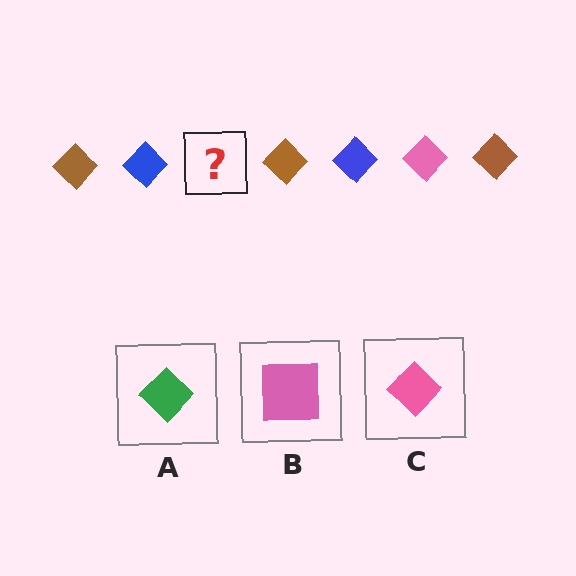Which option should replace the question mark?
Option C.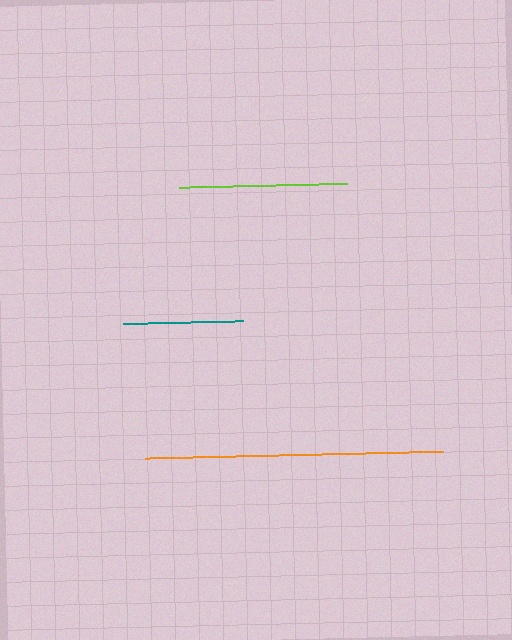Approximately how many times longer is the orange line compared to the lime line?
The orange line is approximately 1.8 times the length of the lime line.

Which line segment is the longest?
The orange line is the longest at approximately 299 pixels.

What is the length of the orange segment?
The orange segment is approximately 299 pixels long.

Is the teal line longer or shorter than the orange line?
The orange line is longer than the teal line.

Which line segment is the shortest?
The teal line is the shortest at approximately 120 pixels.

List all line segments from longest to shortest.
From longest to shortest: orange, lime, teal.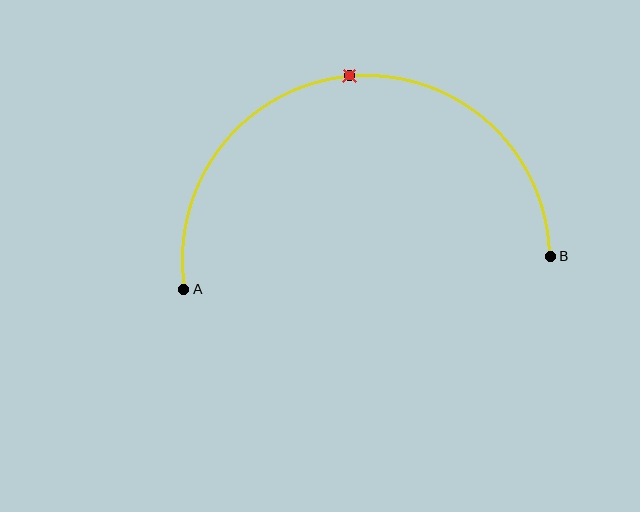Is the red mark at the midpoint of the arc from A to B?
Yes. The red mark lies on the arc at equal arc-length from both A and B — it is the arc midpoint.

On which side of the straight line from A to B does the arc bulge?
The arc bulges above the straight line connecting A and B.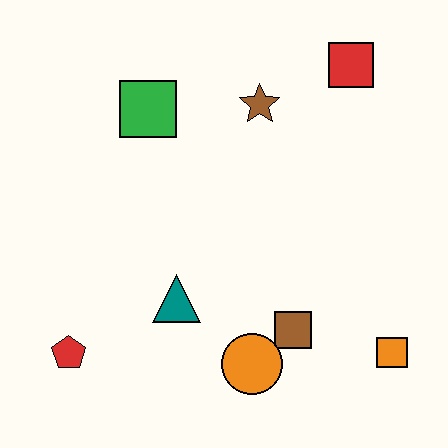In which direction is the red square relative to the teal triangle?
The red square is above the teal triangle.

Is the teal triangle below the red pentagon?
No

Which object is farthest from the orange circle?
The red square is farthest from the orange circle.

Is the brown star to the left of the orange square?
Yes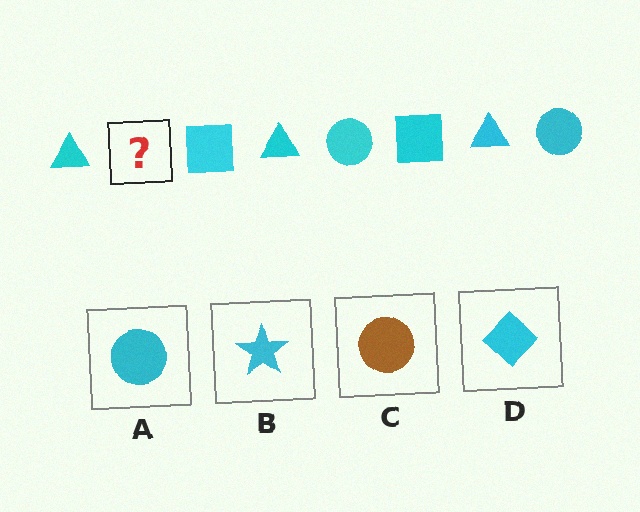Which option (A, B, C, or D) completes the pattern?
A.